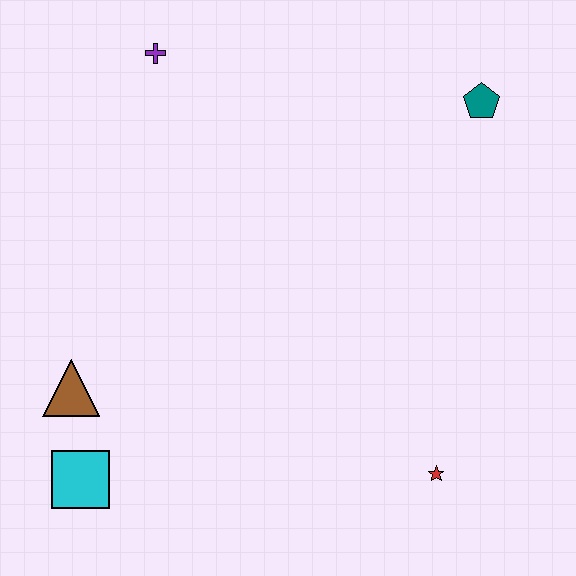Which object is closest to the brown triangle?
The cyan square is closest to the brown triangle.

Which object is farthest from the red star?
The purple cross is farthest from the red star.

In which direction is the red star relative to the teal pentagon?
The red star is below the teal pentagon.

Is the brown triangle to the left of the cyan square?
Yes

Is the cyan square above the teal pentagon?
No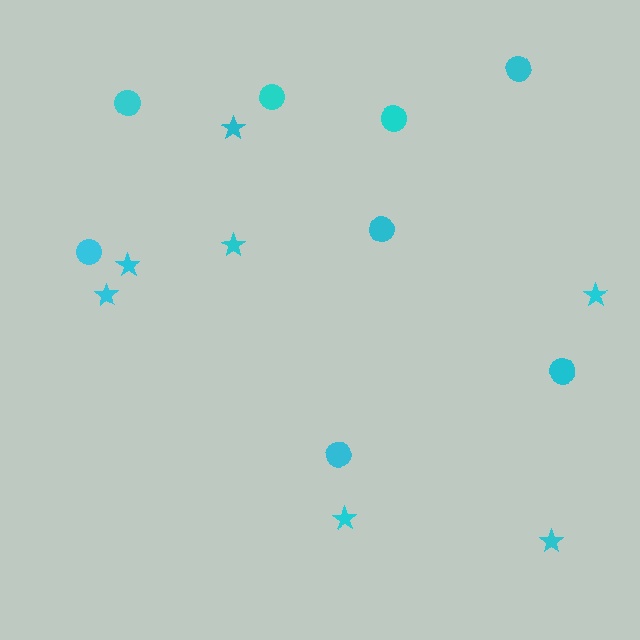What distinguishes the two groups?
There are 2 groups: one group of stars (7) and one group of circles (8).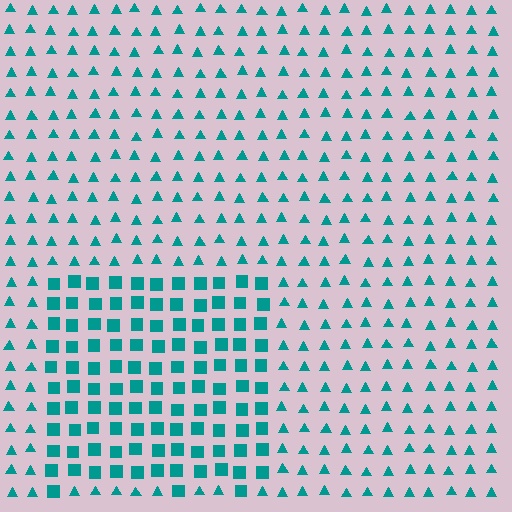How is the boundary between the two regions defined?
The boundary is defined by a change in element shape: squares inside vs. triangles outside. All elements share the same color and spacing.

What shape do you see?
I see a rectangle.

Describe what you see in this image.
The image is filled with small teal elements arranged in a uniform grid. A rectangle-shaped region contains squares, while the surrounding area contains triangles. The boundary is defined purely by the change in element shape.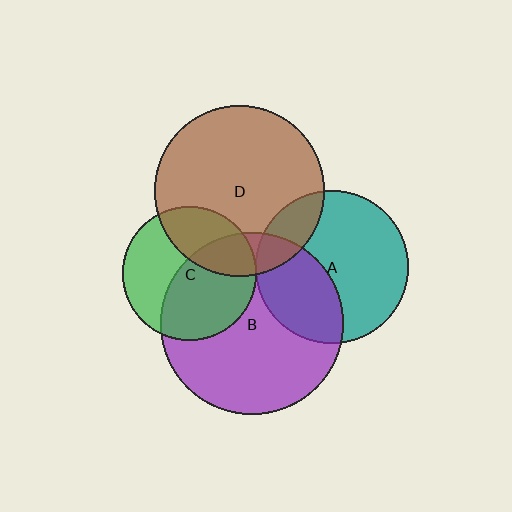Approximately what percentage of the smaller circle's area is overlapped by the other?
Approximately 15%.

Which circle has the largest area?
Circle B (purple).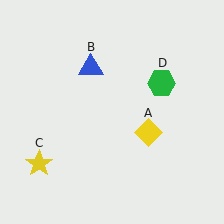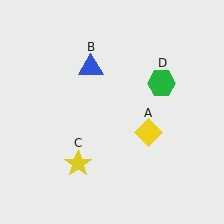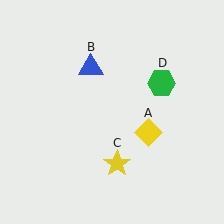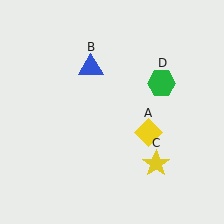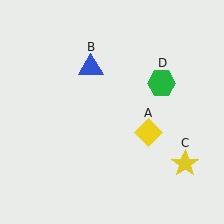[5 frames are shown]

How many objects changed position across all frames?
1 object changed position: yellow star (object C).